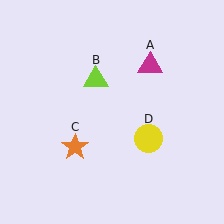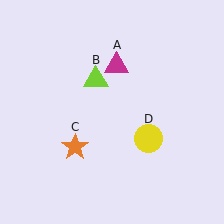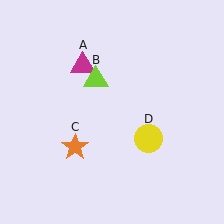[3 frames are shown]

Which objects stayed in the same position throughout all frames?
Lime triangle (object B) and orange star (object C) and yellow circle (object D) remained stationary.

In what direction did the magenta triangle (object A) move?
The magenta triangle (object A) moved left.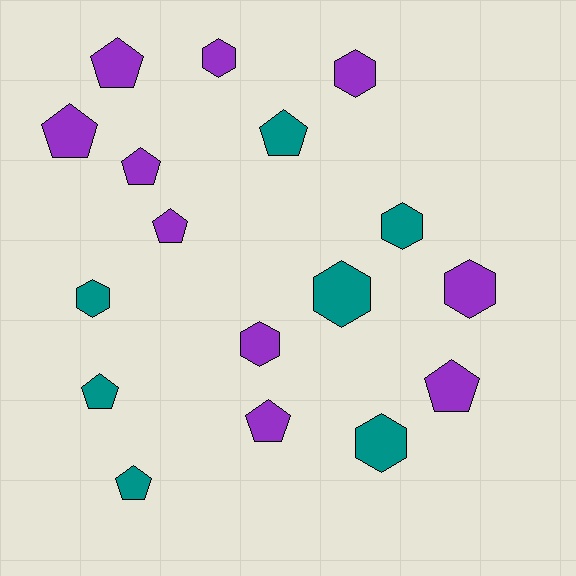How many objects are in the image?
There are 17 objects.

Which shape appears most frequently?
Pentagon, with 9 objects.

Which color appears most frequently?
Purple, with 10 objects.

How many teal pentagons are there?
There are 3 teal pentagons.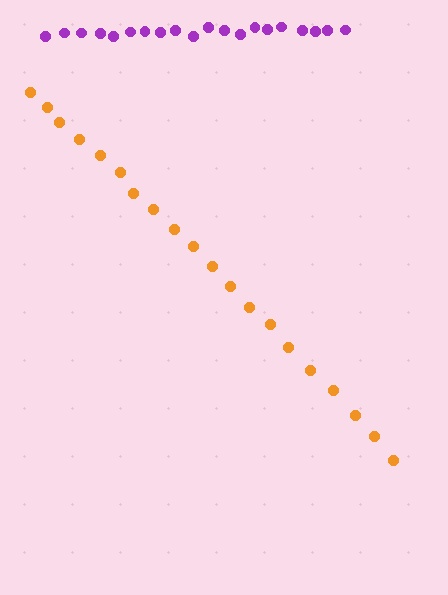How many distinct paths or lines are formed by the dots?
There are 2 distinct paths.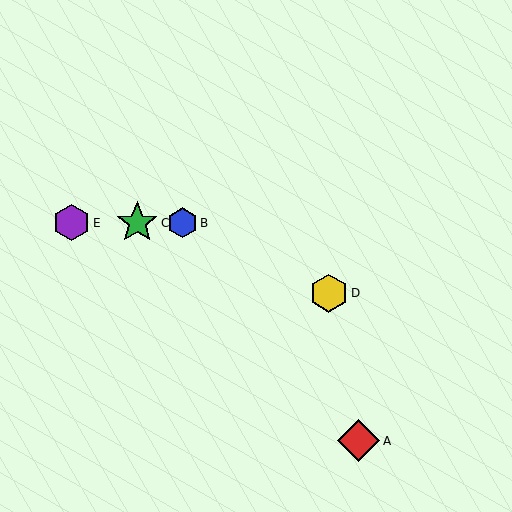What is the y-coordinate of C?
Object C is at y≈223.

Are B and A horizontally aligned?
No, B is at y≈223 and A is at y≈441.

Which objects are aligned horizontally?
Objects B, C, E are aligned horizontally.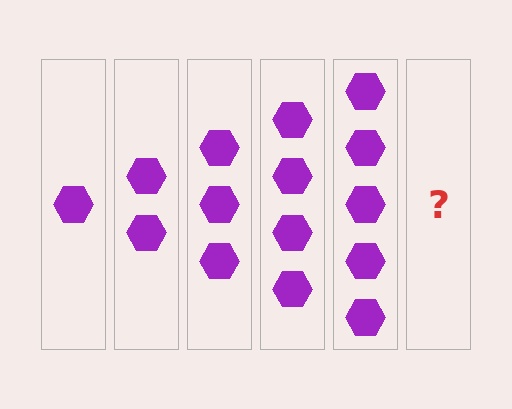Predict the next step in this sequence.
The next step is 6 hexagons.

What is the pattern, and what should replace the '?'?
The pattern is that each step adds one more hexagon. The '?' should be 6 hexagons.